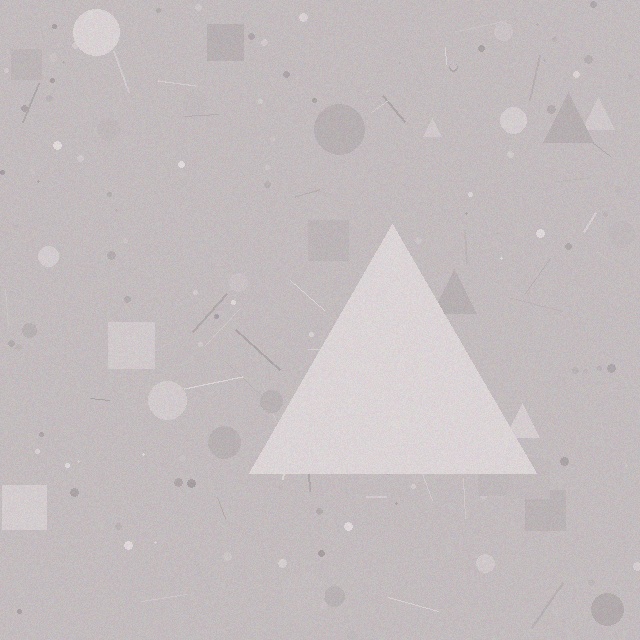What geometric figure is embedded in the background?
A triangle is embedded in the background.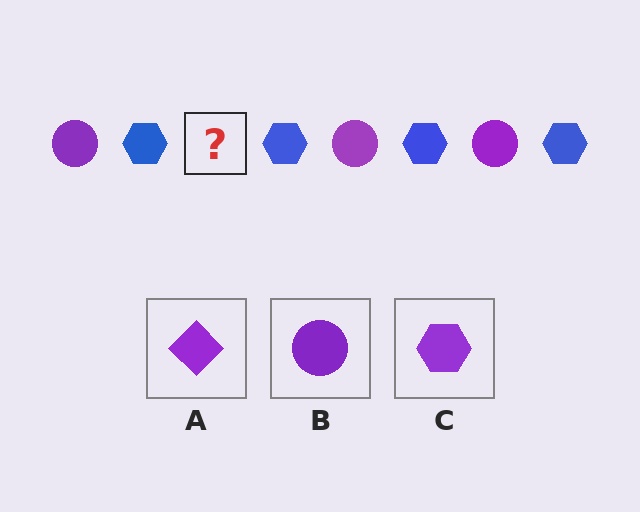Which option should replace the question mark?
Option B.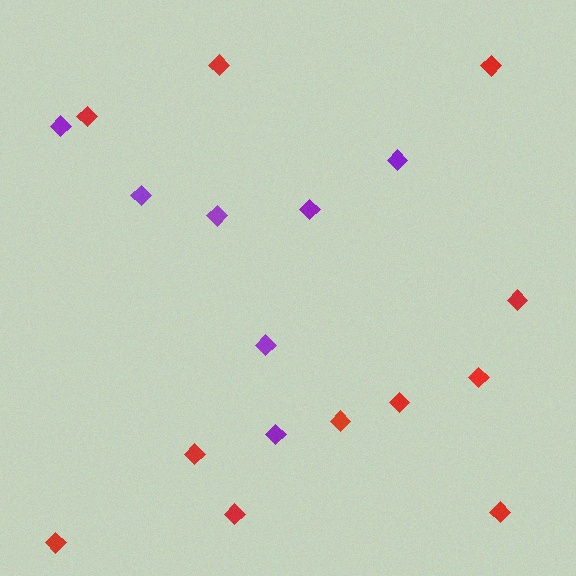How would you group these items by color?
There are 2 groups: one group of purple diamonds (7) and one group of red diamonds (11).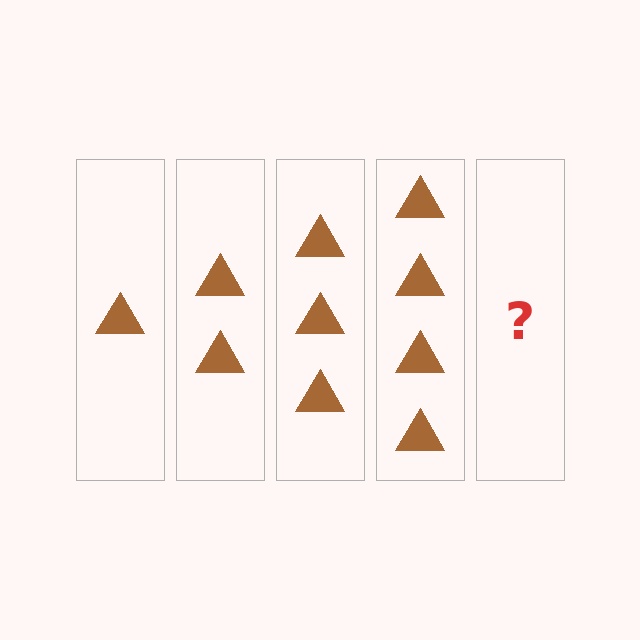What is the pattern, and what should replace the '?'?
The pattern is that each step adds one more triangle. The '?' should be 5 triangles.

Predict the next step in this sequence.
The next step is 5 triangles.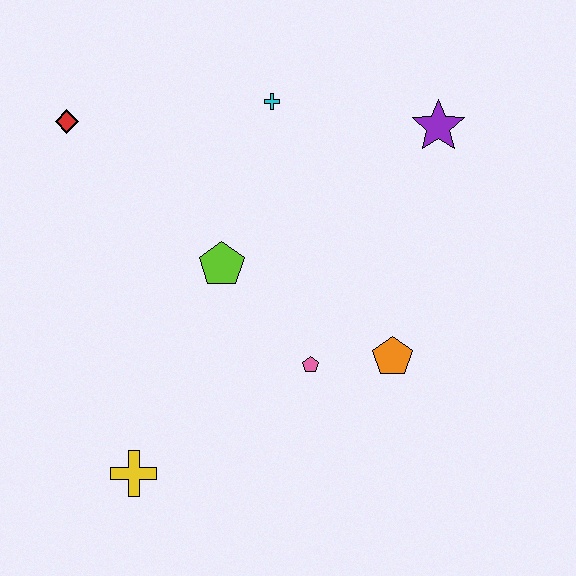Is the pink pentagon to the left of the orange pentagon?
Yes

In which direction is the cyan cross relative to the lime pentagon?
The cyan cross is above the lime pentagon.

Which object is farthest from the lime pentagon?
The purple star is farthest from the lime pentagon.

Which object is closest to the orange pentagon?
The pink pentagon is closest to the orange pentagon.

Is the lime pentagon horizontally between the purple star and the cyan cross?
No